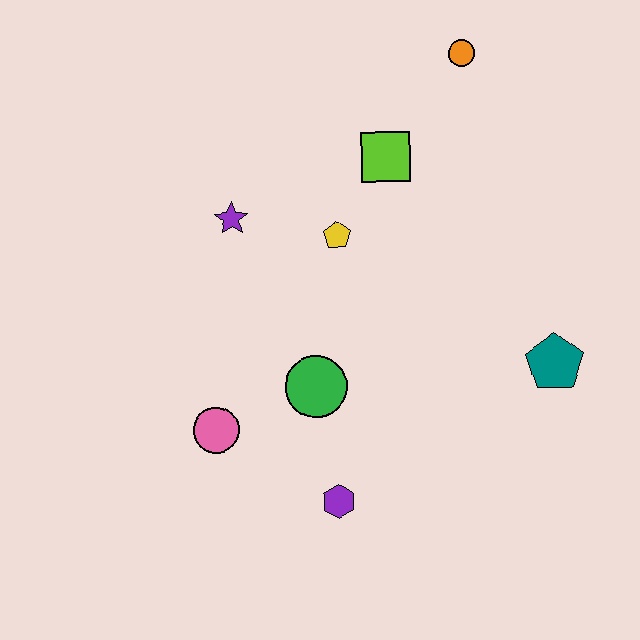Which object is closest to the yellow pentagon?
The lime square is closest to the yellow pentagon.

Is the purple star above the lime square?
No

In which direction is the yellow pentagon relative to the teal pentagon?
The yellow pentagon is to the left of the teal pentagon.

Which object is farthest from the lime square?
The purple hexagon is farthest from the lime square.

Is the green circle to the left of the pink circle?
No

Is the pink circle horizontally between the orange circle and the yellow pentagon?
No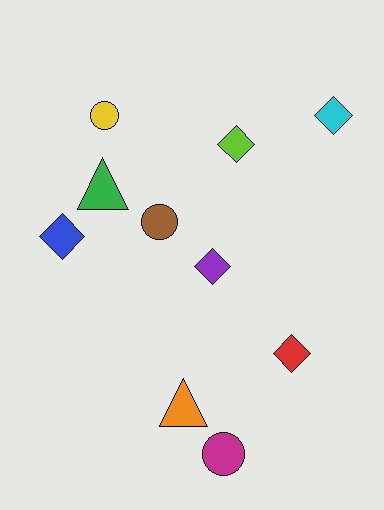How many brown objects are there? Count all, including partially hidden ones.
There is 1 brown object.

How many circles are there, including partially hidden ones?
There are 3 circles.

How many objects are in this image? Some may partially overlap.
There are 10 objects.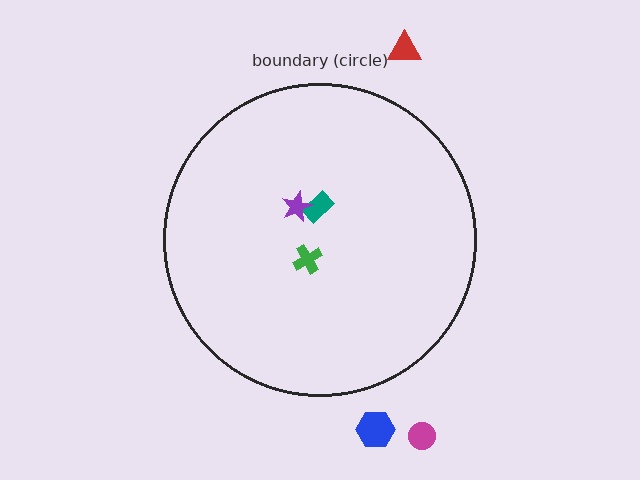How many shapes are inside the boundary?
3 inside, 3 outside.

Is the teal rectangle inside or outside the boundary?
Inside.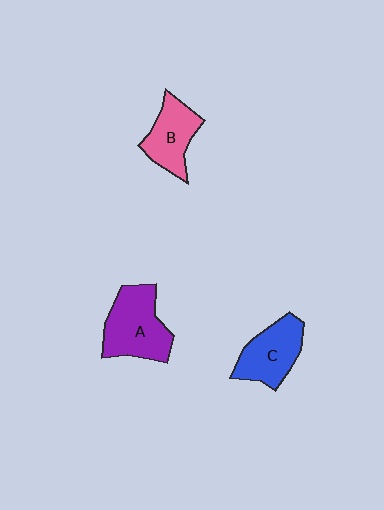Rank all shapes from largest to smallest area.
From largest to smallest: A (purple), C (blue), B (pink).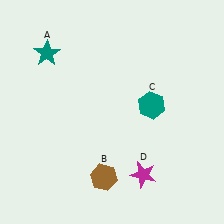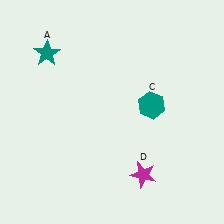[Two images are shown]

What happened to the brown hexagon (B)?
The brown hexagon (B) was removed in Image 2. It was in the bottom-left area of Image 1.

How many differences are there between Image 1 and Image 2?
There is 1 difference between the two images.